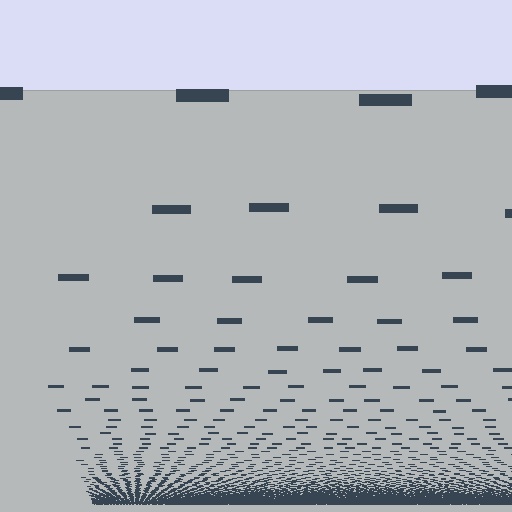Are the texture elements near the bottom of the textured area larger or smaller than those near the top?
Smaller. The gradient is inverted — elements near the bottom are smaller and denser.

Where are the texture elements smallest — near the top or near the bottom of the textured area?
Near the bottom.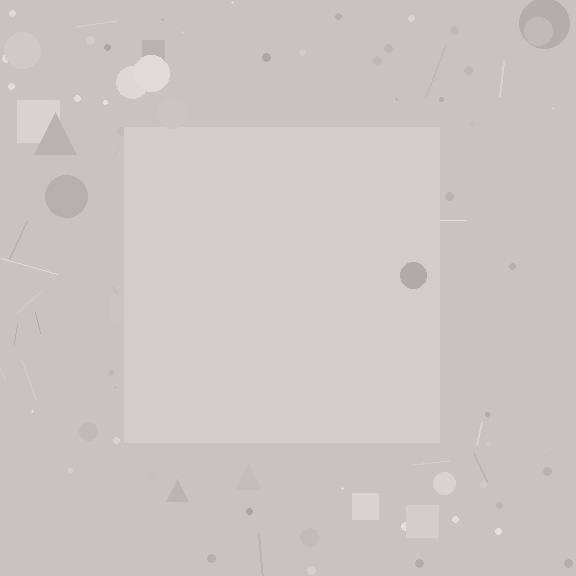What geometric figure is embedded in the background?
A square is embedded in the background.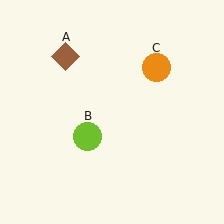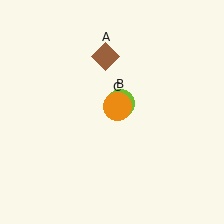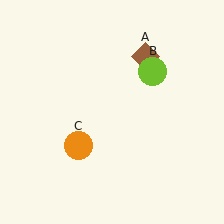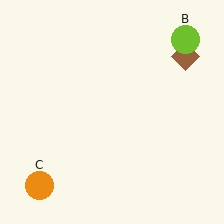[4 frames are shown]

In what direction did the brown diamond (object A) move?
The brown diamond (object A) moved right.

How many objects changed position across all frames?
3 objects changed position: brown diamond (object A), lime circle (object B), orange circle (object C).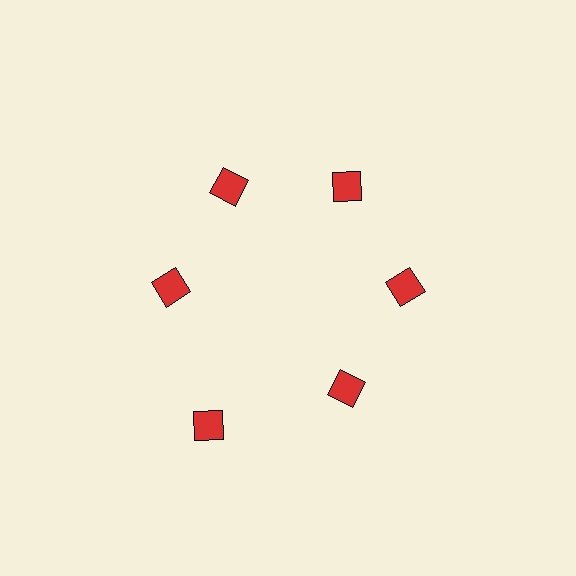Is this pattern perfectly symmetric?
No. The 6 red diamonds are arranged in a ring, but one element near the 7 o'clock position is pushed outward from the center, breaking the 6-fold rotational symmetry.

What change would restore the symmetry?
The symmetry would be restored by moving it inward, back onto the ring so that all 6 diamonds sit at equal angles and equal distance from the center.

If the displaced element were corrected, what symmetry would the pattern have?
It would have 6-fold rotational symmetry — the pattern would map onto itself every 60 degrees.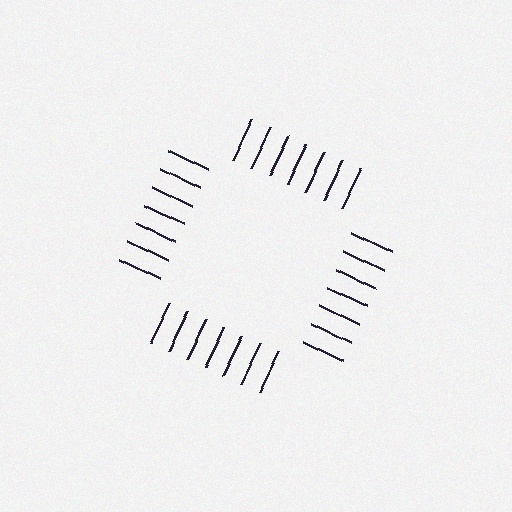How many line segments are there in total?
28 — 7 along each of the 4 edges.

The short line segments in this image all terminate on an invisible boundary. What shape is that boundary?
An illusory square — the line segments terminate on its edges but no continuous stroke is drawn.